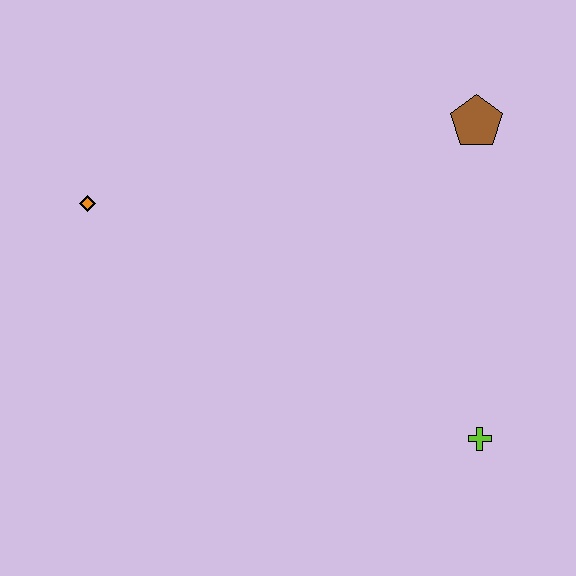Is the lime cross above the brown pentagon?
No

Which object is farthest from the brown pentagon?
The orange diamond is farthest from the brown pentagon.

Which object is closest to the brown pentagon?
The lime cross is closest to the brown pentagon.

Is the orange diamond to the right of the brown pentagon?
No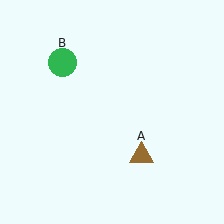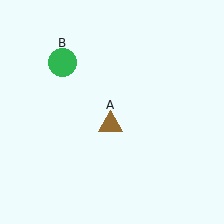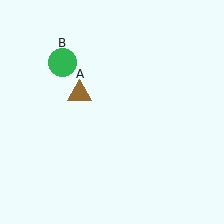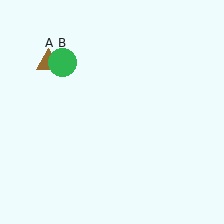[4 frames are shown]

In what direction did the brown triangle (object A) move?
The brown triangle (object A) moved up and to the left.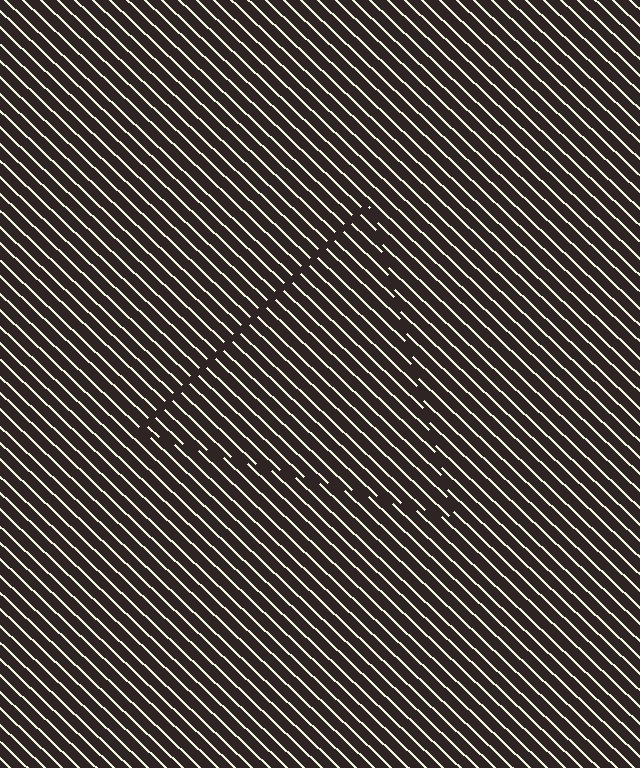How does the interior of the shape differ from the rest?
The interior of the shape contains the same grating, shifted by half a period — the contour is defined by the phase discontinuity where line-ends from the inner and outer gratings abut.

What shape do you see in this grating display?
An illusory triangle. The interior of the shape contains the same grating, shifted by half a period — the contour is defined by the phase discontinuity where line-ends from the inner and outer gratings abut.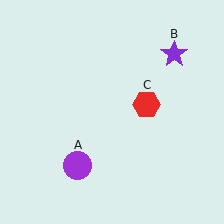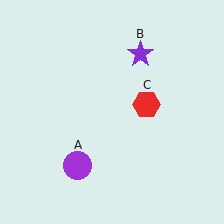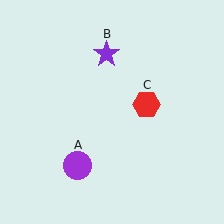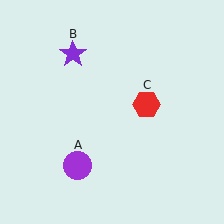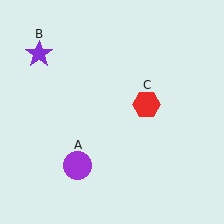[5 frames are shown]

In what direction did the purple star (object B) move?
The purple star (object B) moved left.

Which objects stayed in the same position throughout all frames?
Purple circle (object A) and red hexagon (object C) remained stationary.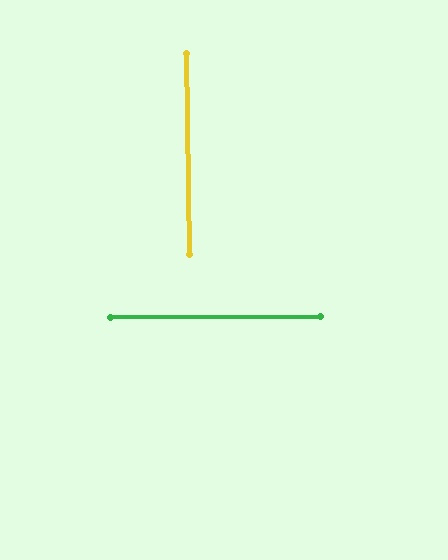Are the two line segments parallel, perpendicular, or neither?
Perpendicular — they meet at approximately 90°.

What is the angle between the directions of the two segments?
Approximately 90 degrees.